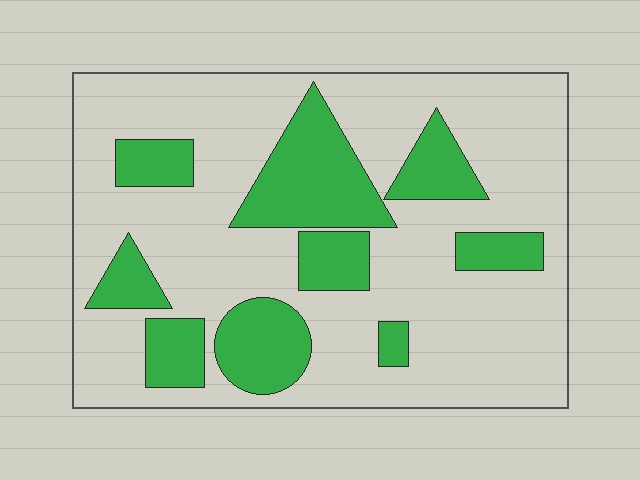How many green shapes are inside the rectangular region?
9.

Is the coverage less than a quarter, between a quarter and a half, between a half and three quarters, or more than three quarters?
Between a quarter and a half.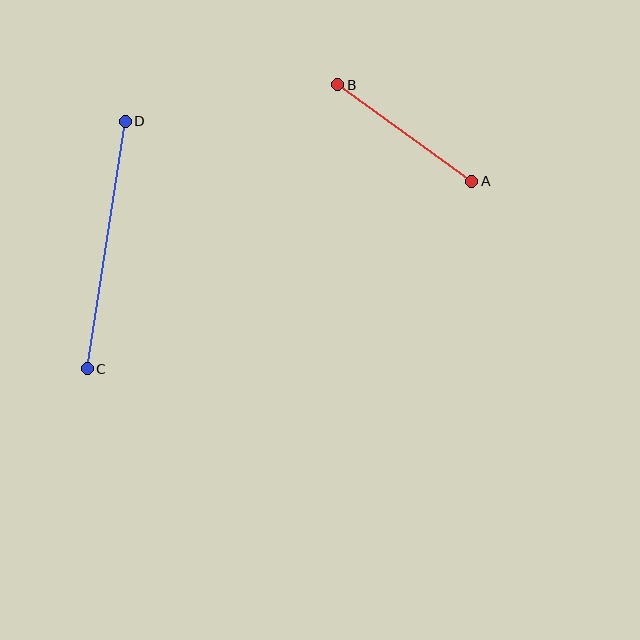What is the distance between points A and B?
The distance is approximately 165 pixels.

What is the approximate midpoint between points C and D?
The midpoint is at approximately (106, 245) pixels.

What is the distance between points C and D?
The distance is approximately 250 pixels.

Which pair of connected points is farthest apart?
Points C and D are farthest apart.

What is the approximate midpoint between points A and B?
The midpoint is at approximately (405, 133) pixels.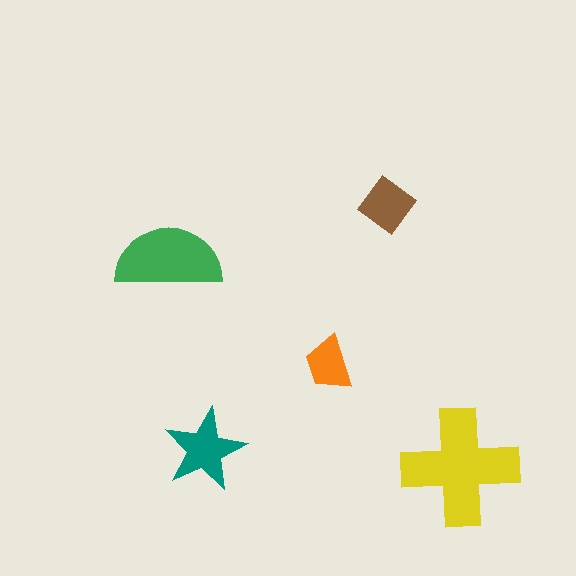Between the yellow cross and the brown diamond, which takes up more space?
The yellow cross.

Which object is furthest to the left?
The green semicircle is leftmost.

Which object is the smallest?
The orange trapezoid.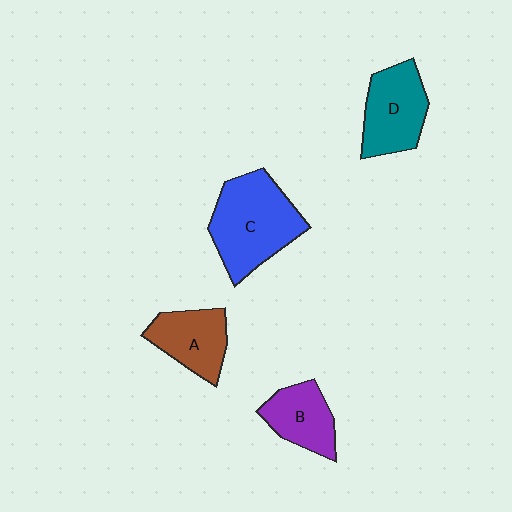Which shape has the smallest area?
Shape B (purple).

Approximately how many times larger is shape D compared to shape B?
Approximately 1.3 times.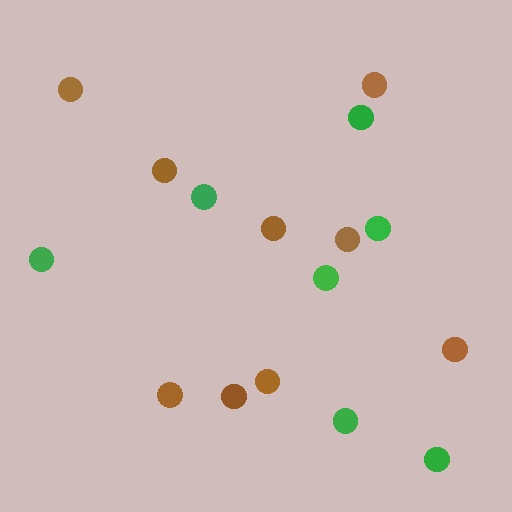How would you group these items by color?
There are 2 groups: one group of brown circles (9) and one group of green circles (7).